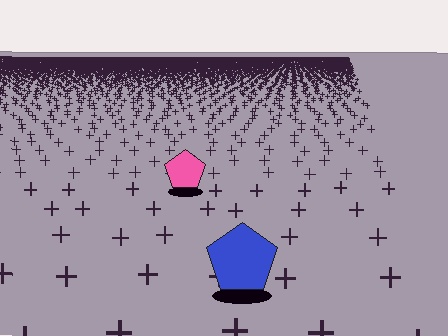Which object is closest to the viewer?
The blue pentagon is closest. The texture marks near it are larger and more spread out.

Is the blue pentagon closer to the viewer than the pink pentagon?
Yes. The blue pentagon is closer — you can tell from the texture gradient: the ground texture is coarser near it.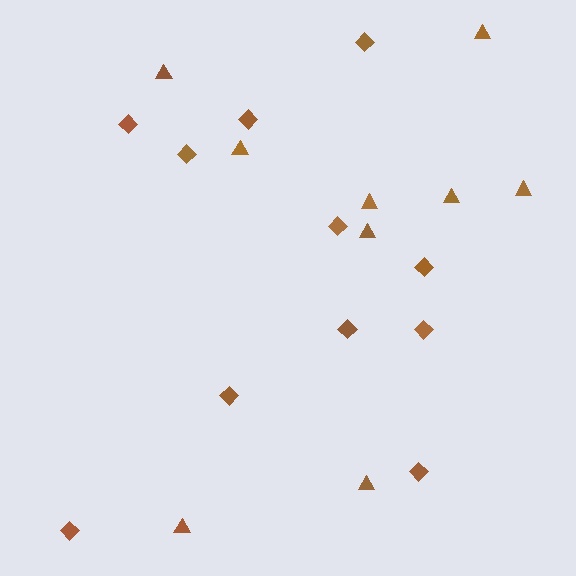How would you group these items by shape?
There are 2 groups: one group of diamonds (11) and one group of triangles (9).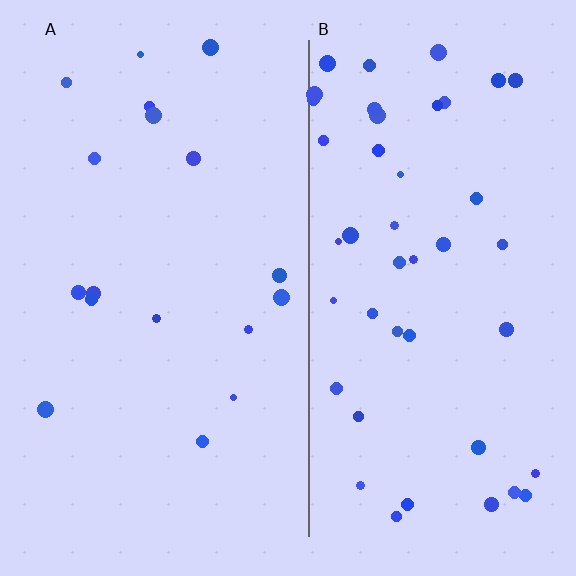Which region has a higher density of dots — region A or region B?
B (the right).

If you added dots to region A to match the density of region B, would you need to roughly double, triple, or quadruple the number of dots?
Approximately double.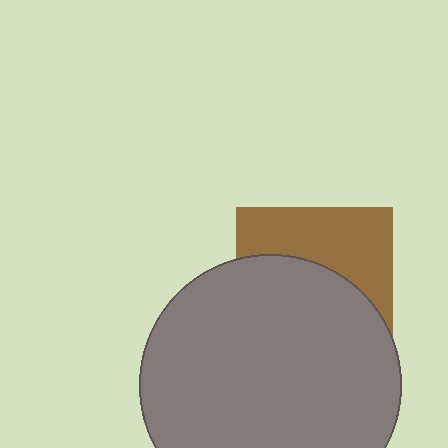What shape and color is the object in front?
The object in front is a gray circle.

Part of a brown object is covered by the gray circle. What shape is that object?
It is a square.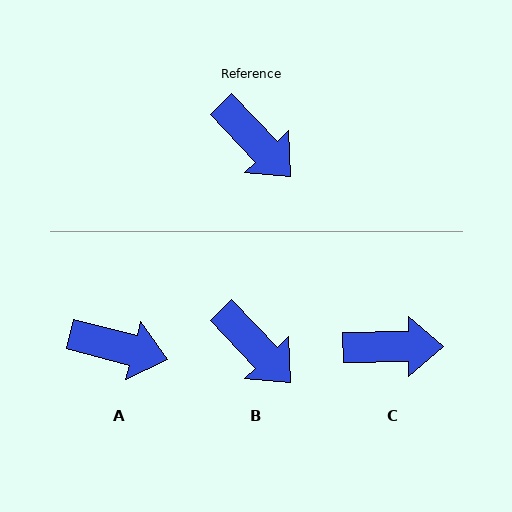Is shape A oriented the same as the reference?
No, it is off by about 32 degrees.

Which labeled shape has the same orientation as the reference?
B.